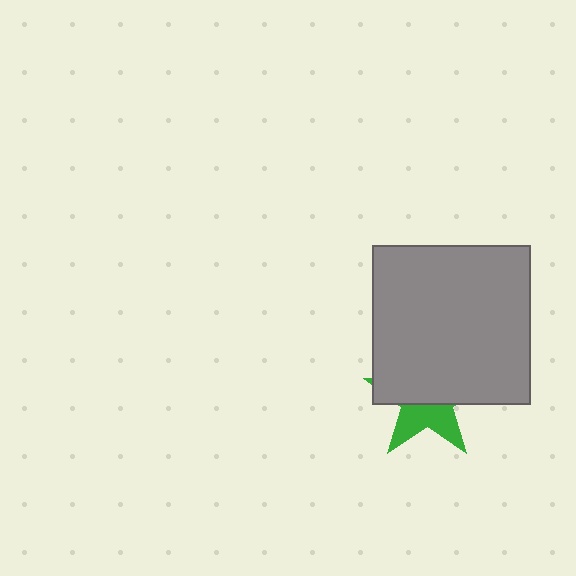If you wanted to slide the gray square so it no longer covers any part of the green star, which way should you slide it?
Slide it up — that is the most direct way to separate the two shapes.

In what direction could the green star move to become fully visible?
The green star could move down. That would shift it out from behind the gray square entirely.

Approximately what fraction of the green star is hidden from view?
Roughly 61% of the green star is hidden behind the gray square.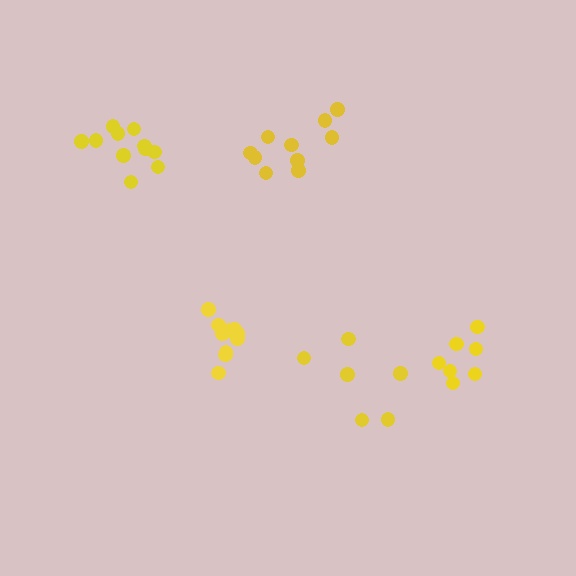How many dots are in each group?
Group 1: 6 dots, Group 2: 10 dots, Group 3: 7 dots, Group 4: 10 dots, Group 5: 11 dots (44 total).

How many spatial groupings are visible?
There are 5 spatial groupings.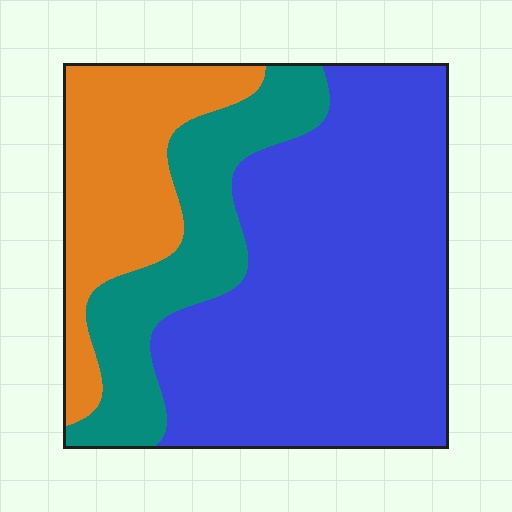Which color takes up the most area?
Blue, at roughly 60%.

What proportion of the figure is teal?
Teal takes up between a sixth and a third of the figure.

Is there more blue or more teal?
Blue.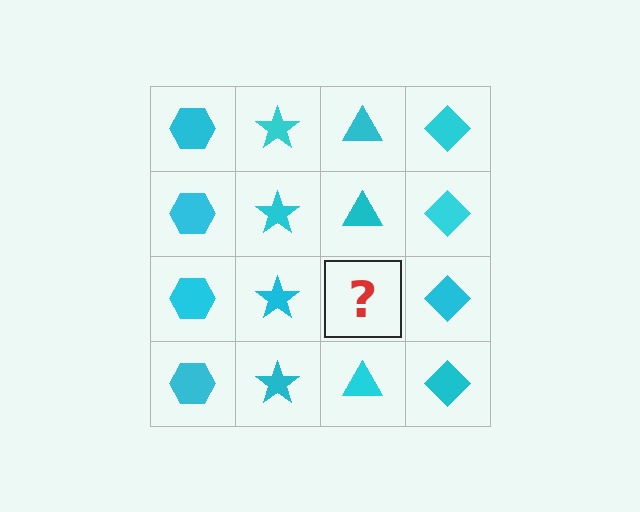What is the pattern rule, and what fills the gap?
The rule is that each column has a consistent shape. The gap should be filled with a cyan triangle.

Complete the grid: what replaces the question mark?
The question mark should be replaced with a cyan triangle.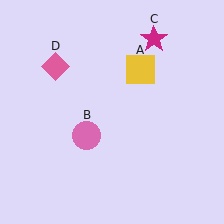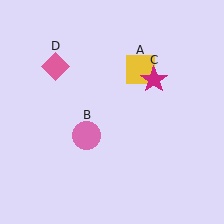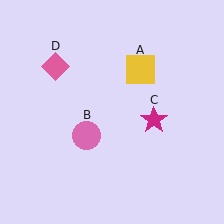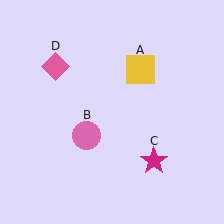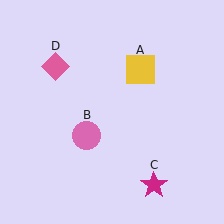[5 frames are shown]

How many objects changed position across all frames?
1 object changed position: magenta star (object C).